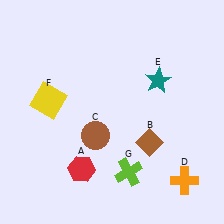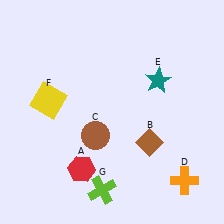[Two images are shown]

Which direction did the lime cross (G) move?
The lime cross (G) moved left.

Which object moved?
The lime cross (G) moved left.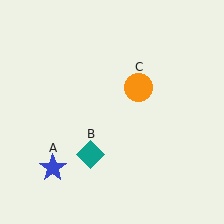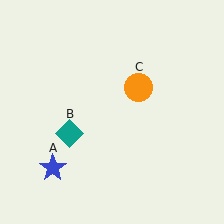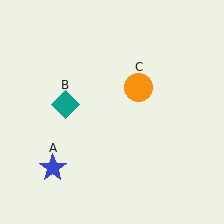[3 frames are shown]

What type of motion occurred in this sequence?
The teal diamond (object B) rotated clockwise around the center of the scene.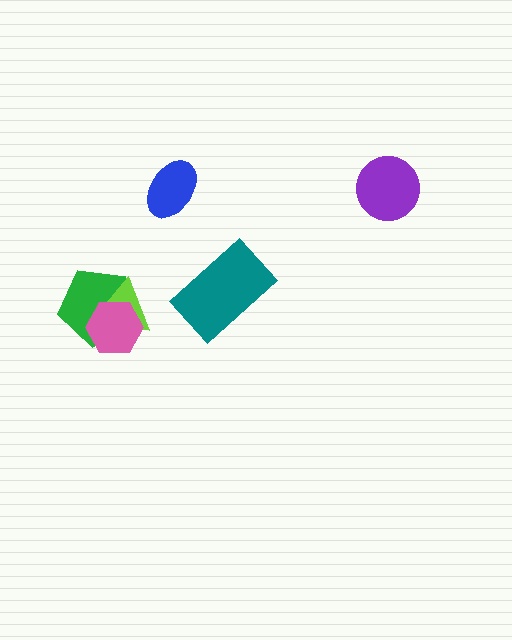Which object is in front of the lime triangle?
The pink hexagon is in front of the lime triangle.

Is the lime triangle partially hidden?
Yes, it is partially covered by another shape.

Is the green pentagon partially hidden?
Yes, it is partially covered by another shape.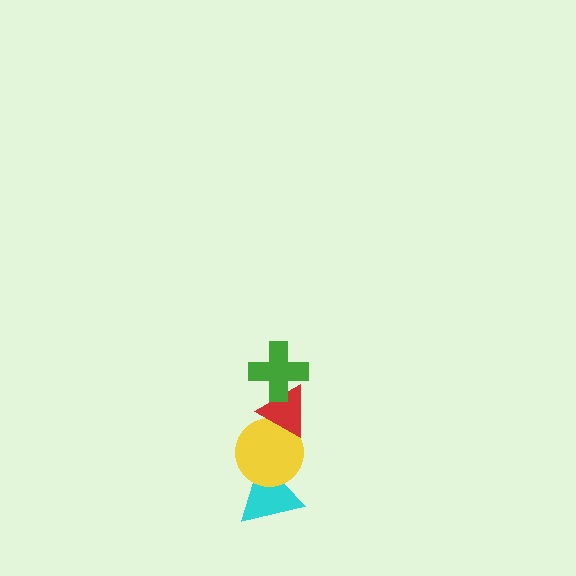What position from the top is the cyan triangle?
The cyan triangle is 4th from the top.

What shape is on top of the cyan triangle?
The yellow circle is on top of the cyan triangle.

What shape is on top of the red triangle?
The green cross is on top of the red triangle.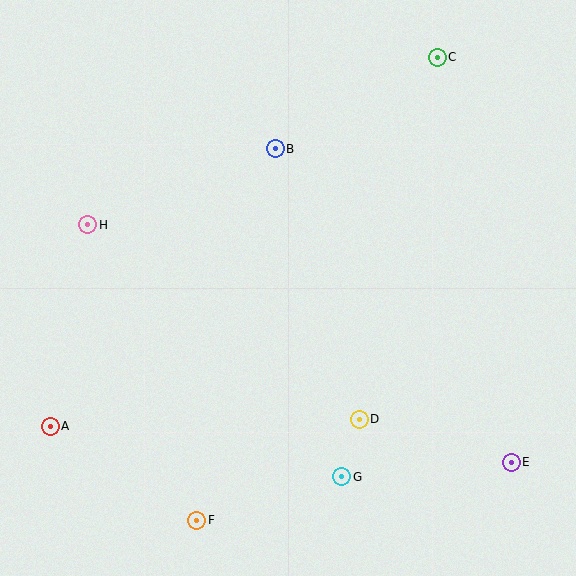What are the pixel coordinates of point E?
Point E is at (511, 462).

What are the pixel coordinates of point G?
Point G is at (342, 477).